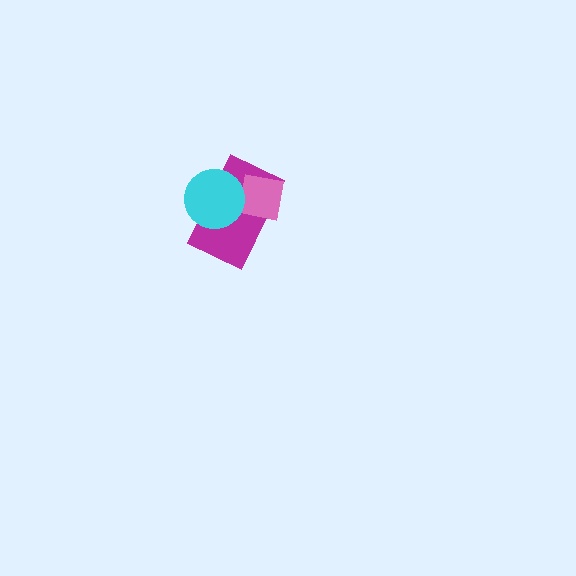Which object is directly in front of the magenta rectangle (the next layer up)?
The pink square is directly in front of the magenta rectangle.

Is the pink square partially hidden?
Yes, it is partially covered by another shape.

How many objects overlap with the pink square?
2 objects overlap with the pink square.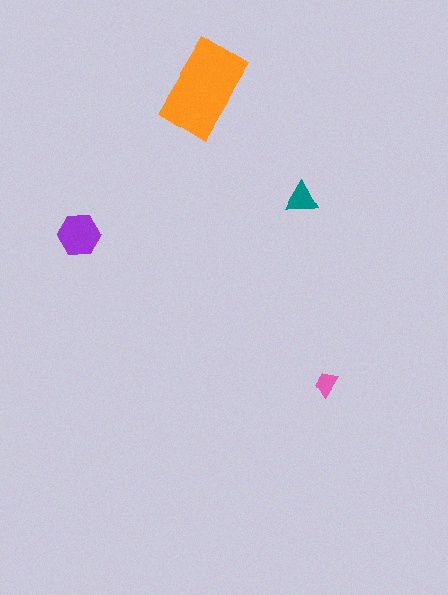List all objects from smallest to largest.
The pink trapezoid, the teal triangle, the purple hexagon, the orange rectangle.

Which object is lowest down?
The pink trapezoid is bottommost.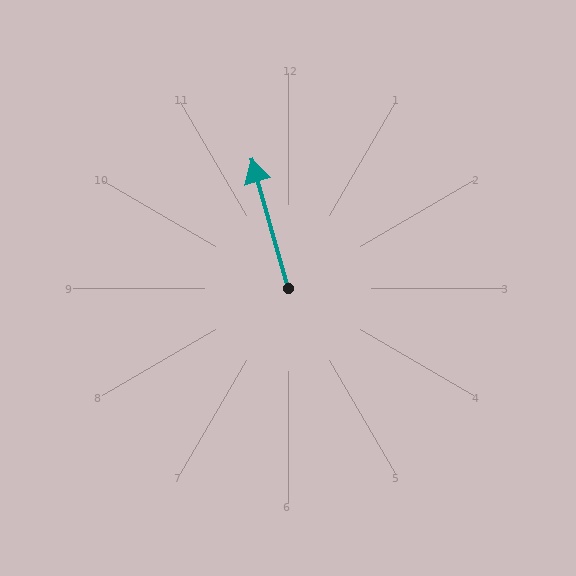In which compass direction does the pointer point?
North.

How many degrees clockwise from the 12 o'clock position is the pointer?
Approximately 344 degrees.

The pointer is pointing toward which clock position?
Roughly 11 o'clock.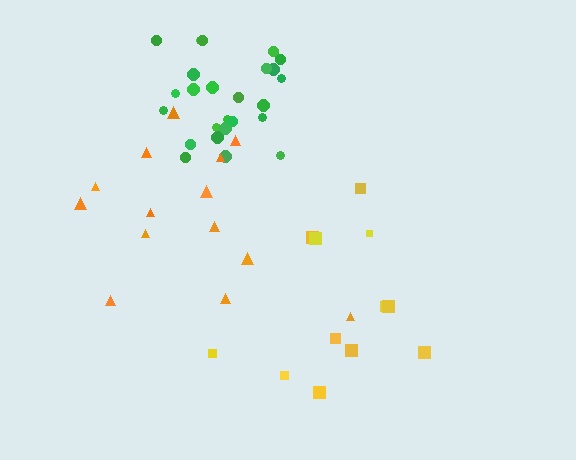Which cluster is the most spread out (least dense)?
Orange.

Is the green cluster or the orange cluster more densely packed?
Green.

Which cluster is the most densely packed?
Green.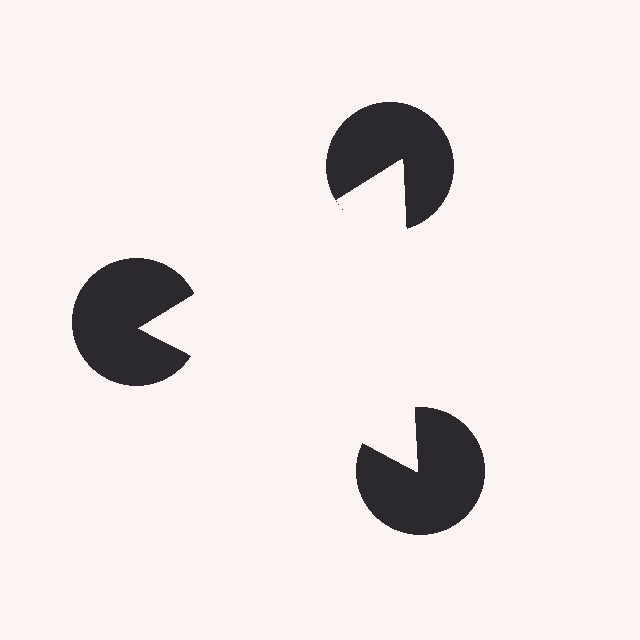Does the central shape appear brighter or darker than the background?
It typically appears slightly brighter than the background, even though no actual brightness change is drawn.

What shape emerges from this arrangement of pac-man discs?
An illusory triangle — its edges are inferred from the aligned wedge cuts in the pac-man discs, not physically drawn.